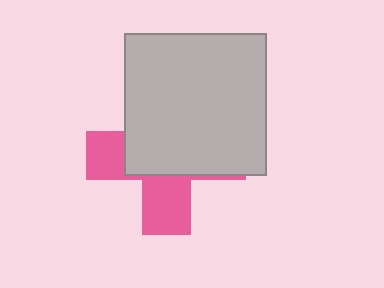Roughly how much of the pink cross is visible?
A small part of it is visible (roughly 38%).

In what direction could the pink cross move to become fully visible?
The pink cross could move down. That would shift it out from behind the light gray square entirely.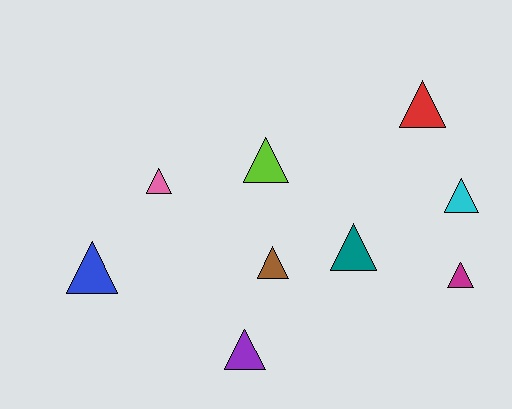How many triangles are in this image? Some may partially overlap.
There are 9 triangles.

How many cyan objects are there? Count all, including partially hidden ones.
There is 1 cyan object.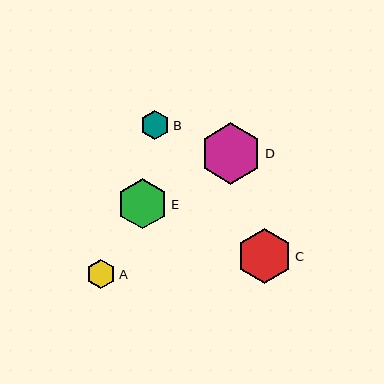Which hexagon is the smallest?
Hexagon A is the smallest with a size of approximately 29 pixels.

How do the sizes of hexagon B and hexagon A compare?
Hexagon B and hexagon A are approximately the same size.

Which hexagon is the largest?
Hexagon D is the largest with a size of approximately 61 pixels.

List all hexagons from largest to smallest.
From largest to smallest: D, C, E, B, A.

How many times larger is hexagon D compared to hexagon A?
Hexagon D is approximately 2.1 times the size of hexagon A.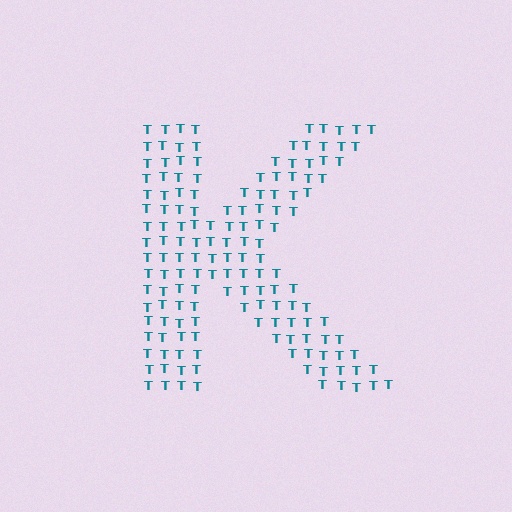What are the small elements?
The small elements are letter T's.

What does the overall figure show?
The overall figure shows the letter K.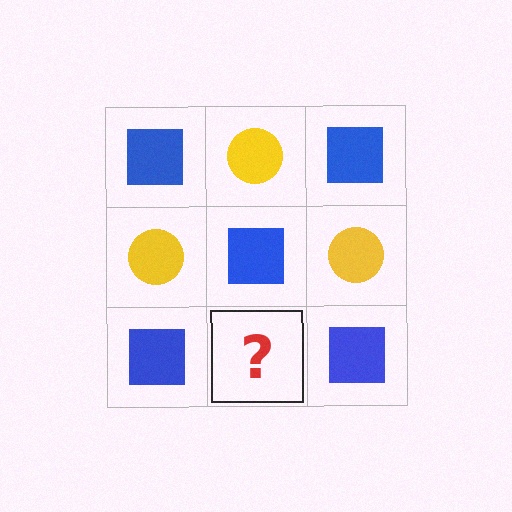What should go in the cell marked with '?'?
The missing cell should contain a yellow circle.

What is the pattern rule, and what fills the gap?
The rule is that it alternates blue square and yellow circle in a checkerboard pattern. The gap should be filled with a yellow circle.